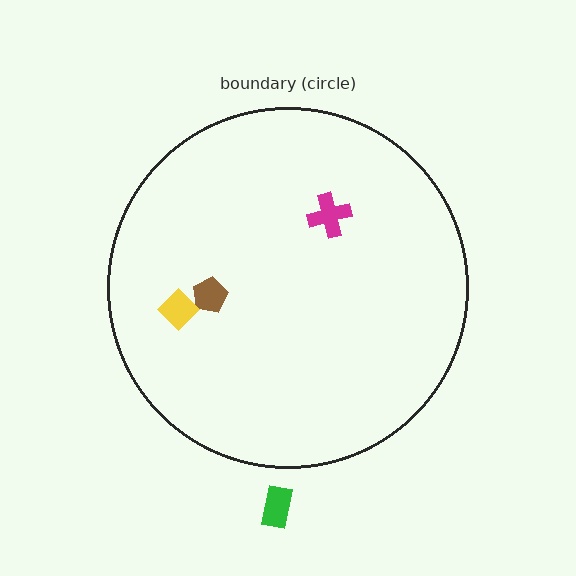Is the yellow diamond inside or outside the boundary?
Inside.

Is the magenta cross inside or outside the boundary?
Inside.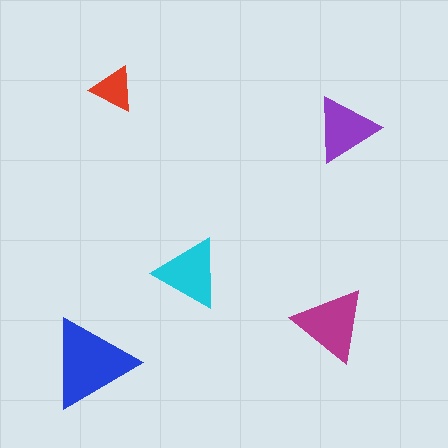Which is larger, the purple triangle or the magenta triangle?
The magenta one.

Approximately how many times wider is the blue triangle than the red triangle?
About 2 times wider.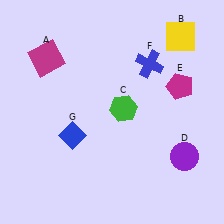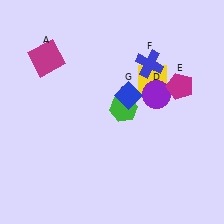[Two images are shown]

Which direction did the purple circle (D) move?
The purple circle (D) moved up.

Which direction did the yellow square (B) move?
The yellow square (B) moved down.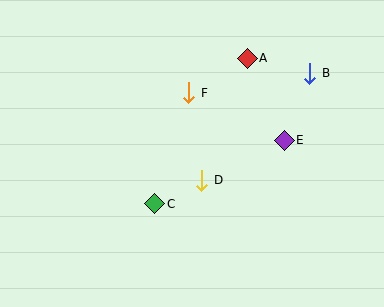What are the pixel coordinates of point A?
Point A is at (247, 58).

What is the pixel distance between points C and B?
The distance between C and B is 203 pixels.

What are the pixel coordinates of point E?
Point E is at (284, 140).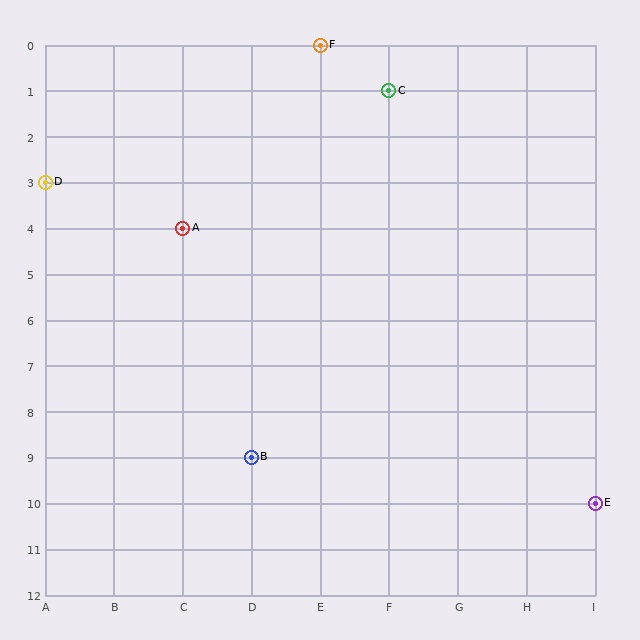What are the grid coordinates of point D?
Point D is at grid coordinates (A, 3).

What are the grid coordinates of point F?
Point F is at grid coordinates (E, 0).